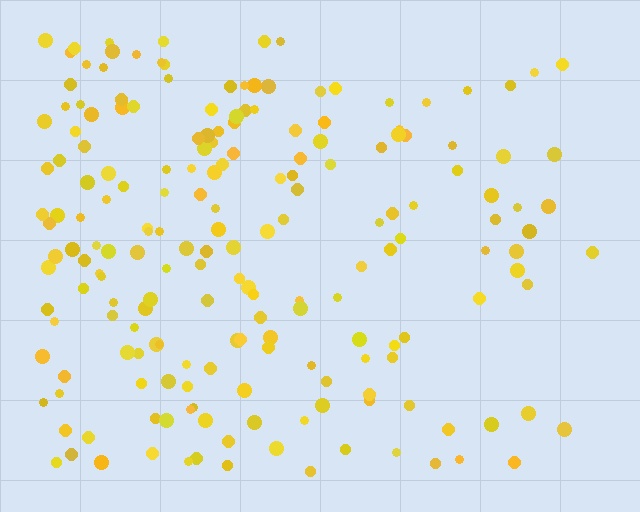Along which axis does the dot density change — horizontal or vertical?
Horizontal.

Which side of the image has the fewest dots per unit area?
The right.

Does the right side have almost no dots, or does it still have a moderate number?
Still a moderate number, just noticeably fewer than the left.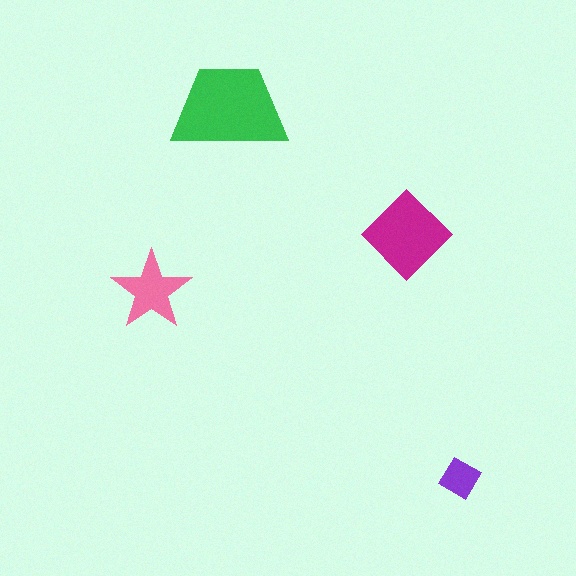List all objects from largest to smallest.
The green trapezoid, the magenta diamond, the pink star, the purple diamond.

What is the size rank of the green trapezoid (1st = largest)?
1st.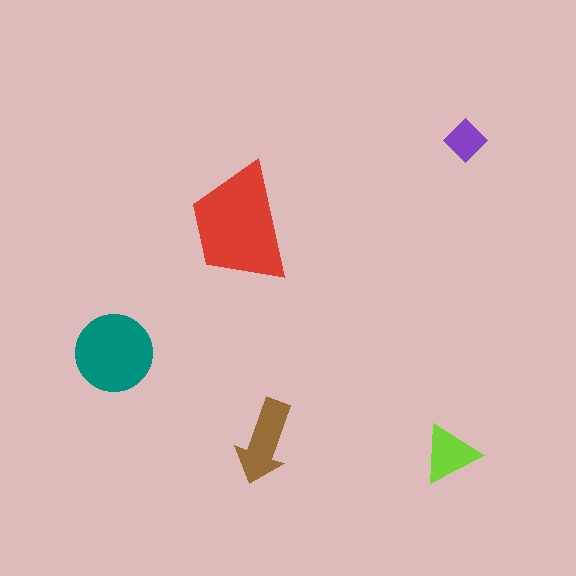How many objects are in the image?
There are 5 objects in the image.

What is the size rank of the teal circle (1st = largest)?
2nd.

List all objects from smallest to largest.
The purple diamond, the lime triangle, the brown arrow, the teal circle, the red trapezoid.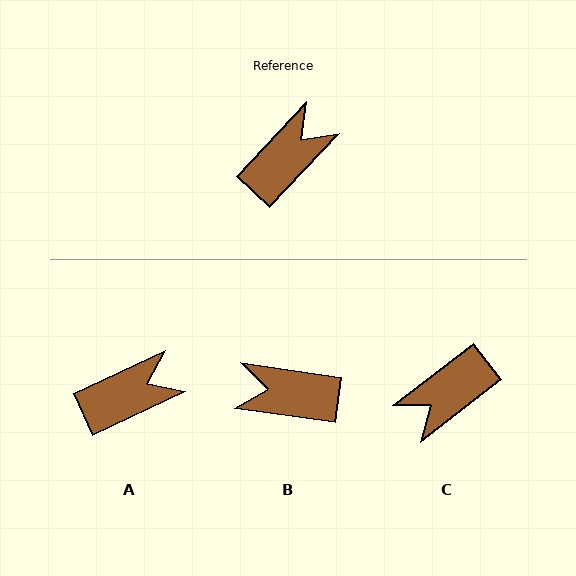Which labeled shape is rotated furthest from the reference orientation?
C, about 171 degrees away.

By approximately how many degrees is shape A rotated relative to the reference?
Approximately 21 degrees clockwise.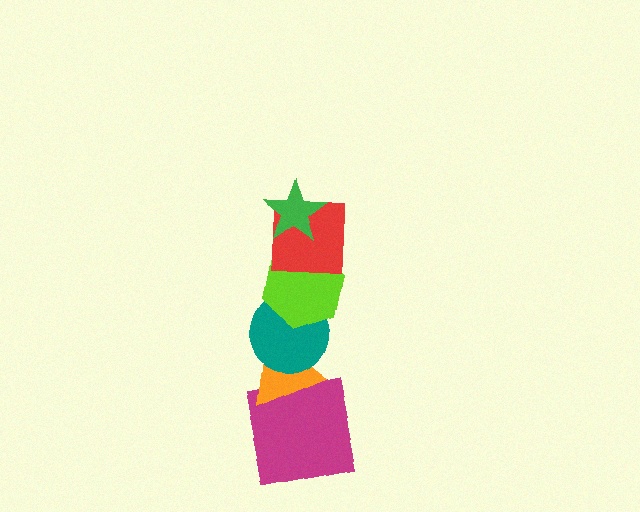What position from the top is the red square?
The red square is 2nd from the top.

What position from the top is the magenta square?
The magenta square is 6th from the top.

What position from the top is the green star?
The green star is 1st from the top.